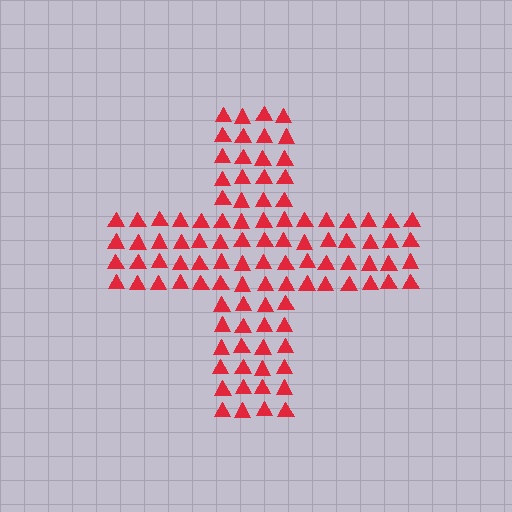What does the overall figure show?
The overall figure shows a cross.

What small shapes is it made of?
It is made of small triangles.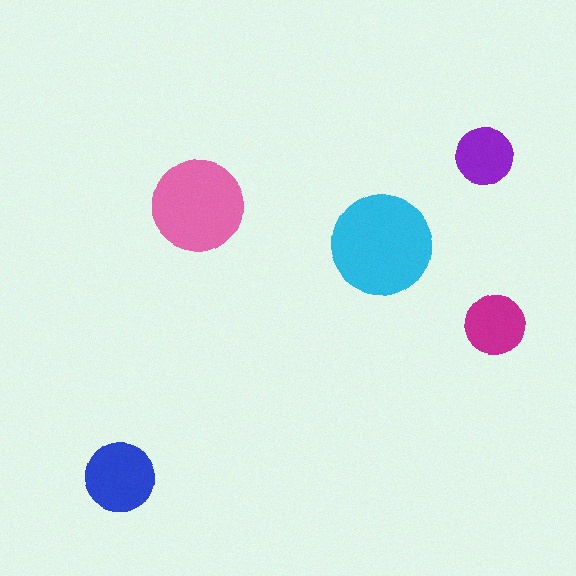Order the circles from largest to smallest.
the cyan one, the pink one, the blue one, the magenta one, the purple one.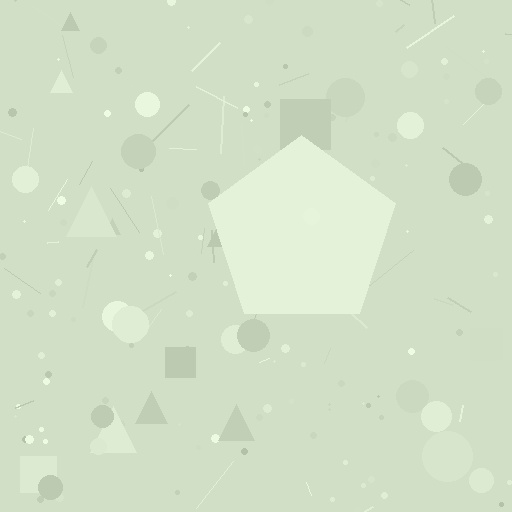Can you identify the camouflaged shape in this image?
The camouflaged shape is a pentagon.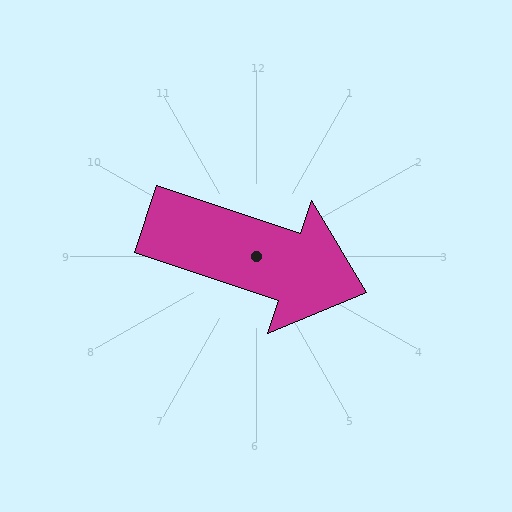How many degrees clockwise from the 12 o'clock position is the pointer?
Approximately 108 degrees.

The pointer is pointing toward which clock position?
Roughly 4 o'clock.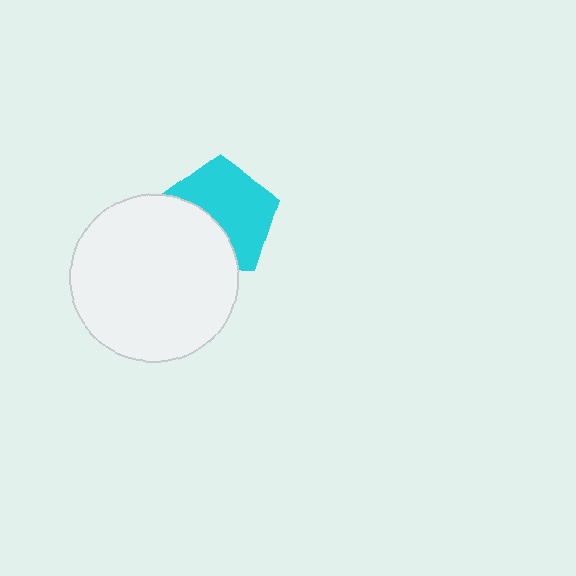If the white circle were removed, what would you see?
You would see the complete cyan pentagon.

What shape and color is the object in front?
The object in front is a white circle.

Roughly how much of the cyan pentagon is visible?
About half of it is visible (roughly 61%).